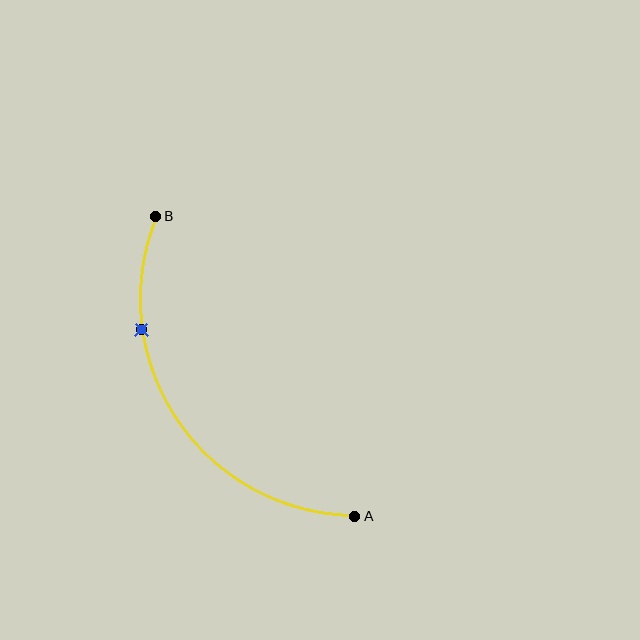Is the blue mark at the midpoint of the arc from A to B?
No. The blue mark lies on the arc but is closer to endpoint B. The arc midpoint would be at the point on the curve equidistant along the arc from both A and B.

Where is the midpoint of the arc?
The arc midpoint is the point on the curve farthest from the straight line joining A and B. It sits to the left of that line.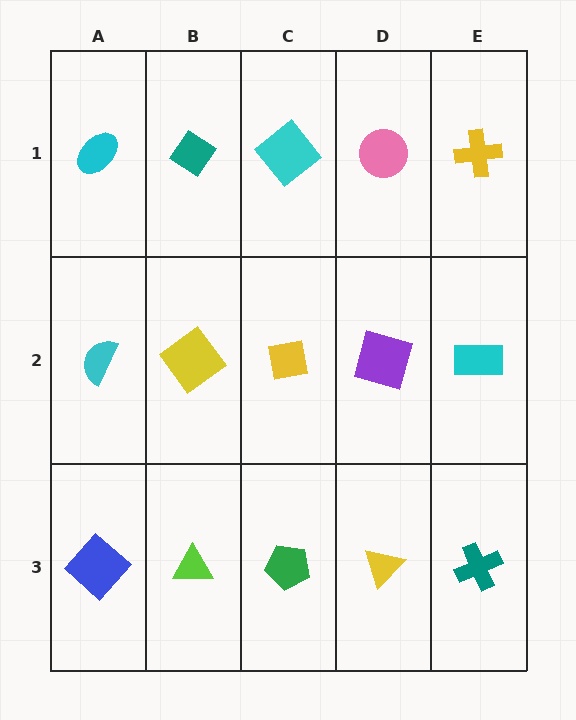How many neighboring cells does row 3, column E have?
2.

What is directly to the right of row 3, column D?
A teal cross.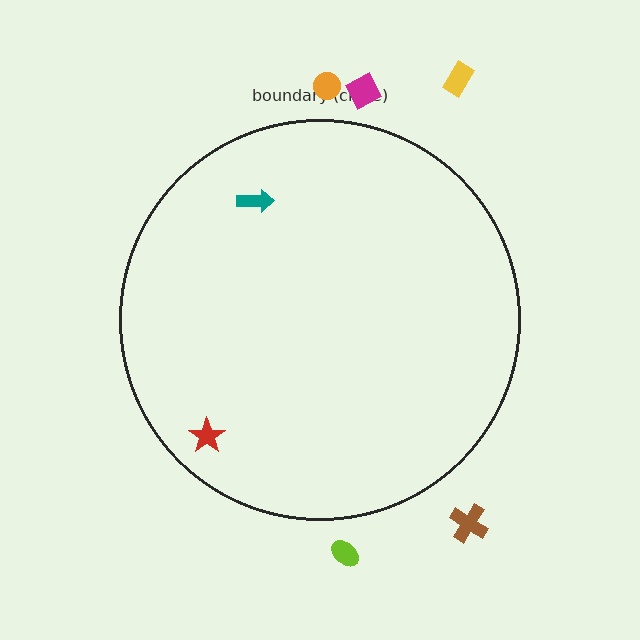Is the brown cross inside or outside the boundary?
Outside.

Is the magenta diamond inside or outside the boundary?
Outside.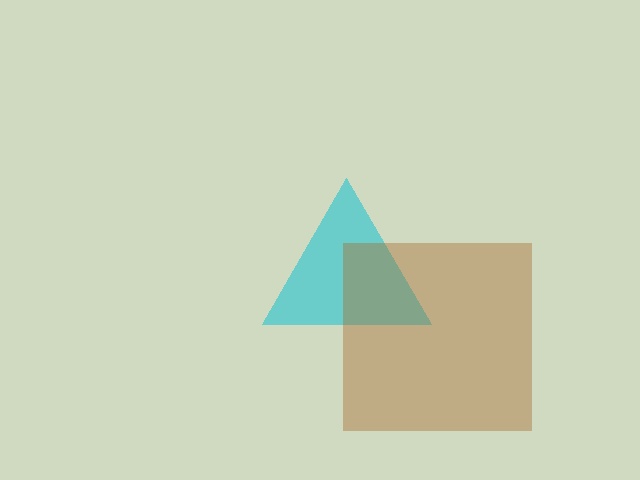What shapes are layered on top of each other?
The layered shapes are: a cyan triangle, a brown square.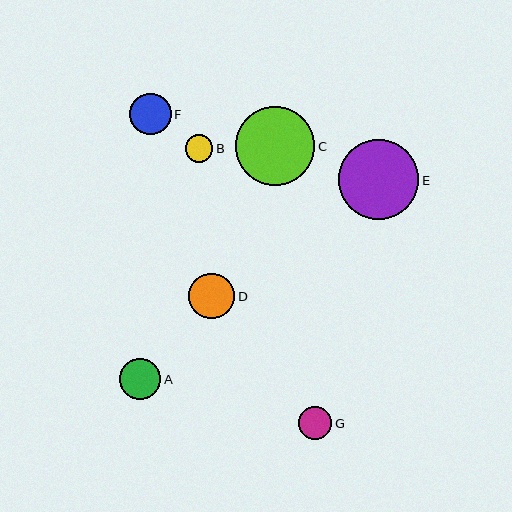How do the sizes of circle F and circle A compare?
Circle F and circle A are approximately the same size.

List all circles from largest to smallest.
From largest to smallest: E, C, D, F, A, G, B.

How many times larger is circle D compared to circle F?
Circle D is approximately 1.1 times the size of circle F.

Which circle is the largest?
Circle E is the largest with a size of approximately 80 pixels.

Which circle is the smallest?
Circle B is the smallest with a size of approximately 27 pixels.